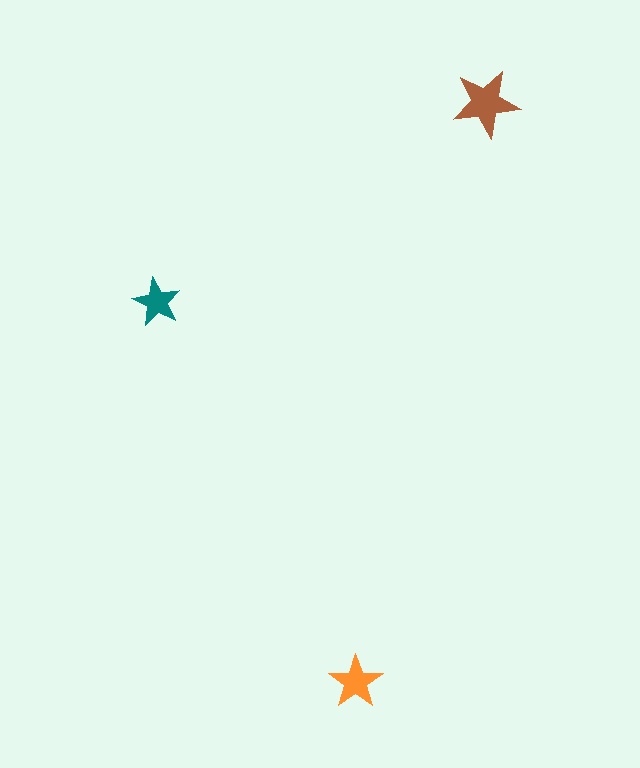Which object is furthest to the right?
The brown star is rightmost.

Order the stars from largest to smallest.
the brown one, the orange one, the teal one.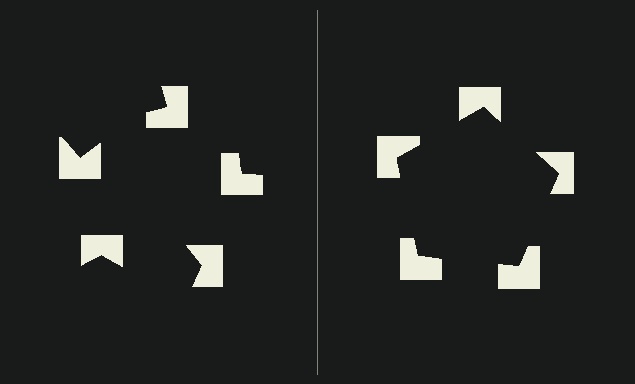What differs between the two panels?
The notched squares are positioned identically on both sides; only the wedge orientations differ. On the right they align to a pentagon; on the left they are misaligned.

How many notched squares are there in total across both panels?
10 — 5 on each side.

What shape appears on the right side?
An illusory pentagon.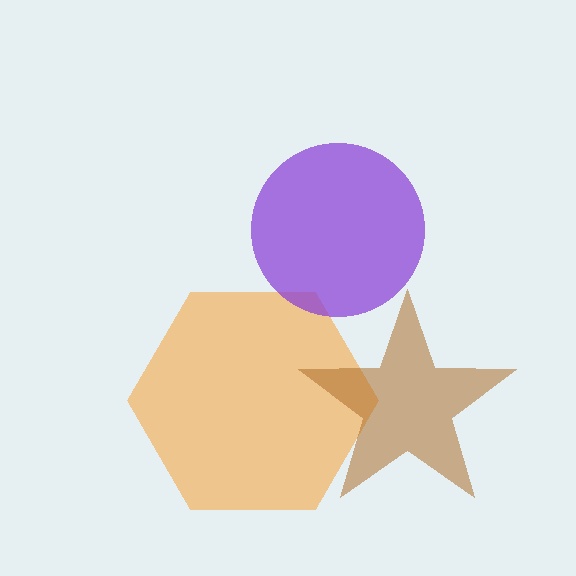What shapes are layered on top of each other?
The layered shapes are: an orange hexagon, a brown star, a purple circle.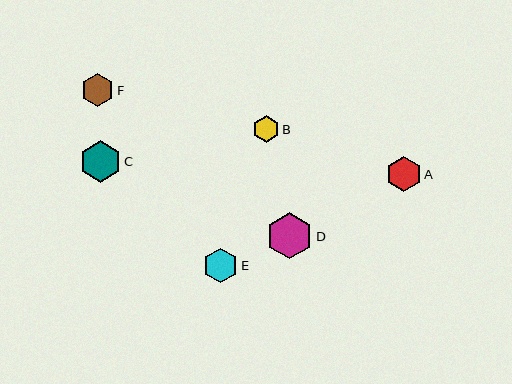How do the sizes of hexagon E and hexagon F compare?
Hexagon E and hexagon F are approximately the same size.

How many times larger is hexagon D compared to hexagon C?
Hexagon D is approximately 1.1 times the size of hexagon C.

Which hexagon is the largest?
Hexagon D is the largest with a size of approximately 47 pixels.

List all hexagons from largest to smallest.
From largest to smallest: D, C, A, E, F, B.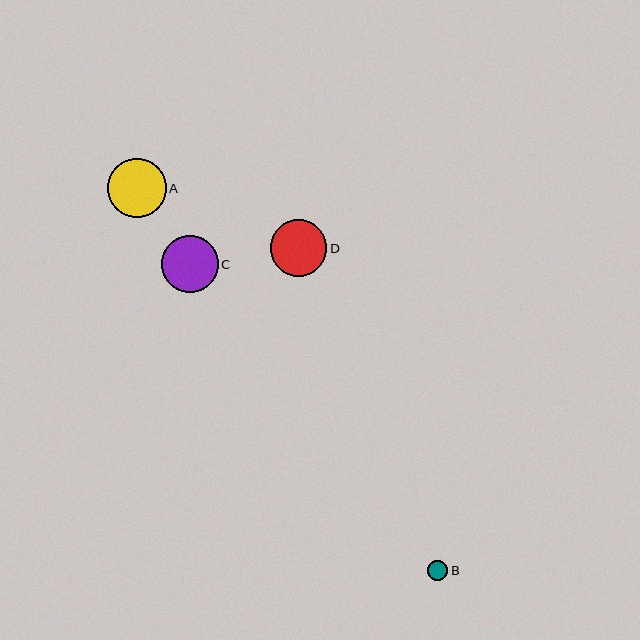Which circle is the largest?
Circle A is the largest with a size of approximately 59 pixels.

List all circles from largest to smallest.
From largest to smallest: A, C, D, B.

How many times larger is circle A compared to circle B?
Circle A is approximately 3.0 times the size of circle B.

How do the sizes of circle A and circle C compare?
Circle A and circle C are approximately the same size.